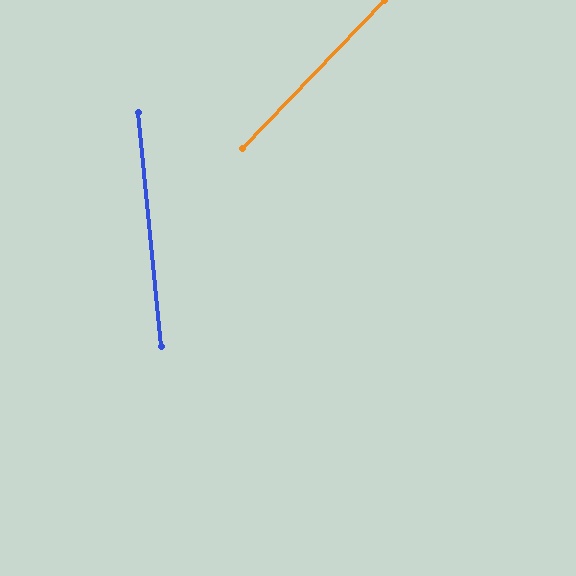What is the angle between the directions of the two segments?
Approximately 49 degrees.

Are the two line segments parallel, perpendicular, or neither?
Neither parallel nor perpendicular — they differ by about 49°.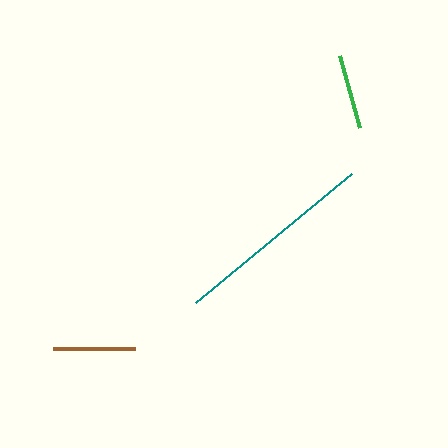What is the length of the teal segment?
The teal segment is approximately 203 pixels long.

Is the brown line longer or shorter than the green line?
The brown line is longer than the green line.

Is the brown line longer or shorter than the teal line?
The teal line is longer than the brown line.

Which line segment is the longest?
The teal line is the longest at approximately 203 pixels.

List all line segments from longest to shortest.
From longest to shortest: teal, brown, green.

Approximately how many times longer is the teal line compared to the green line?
The teal line is approximately 2.7 times the length of the green line.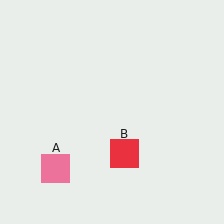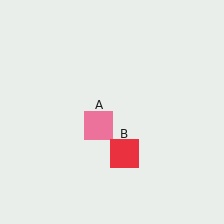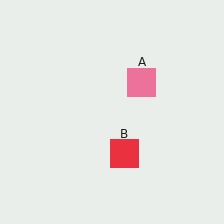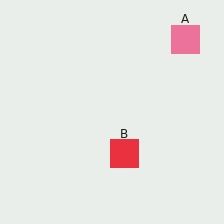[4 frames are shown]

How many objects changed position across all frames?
1 object changed position: pink square (object A).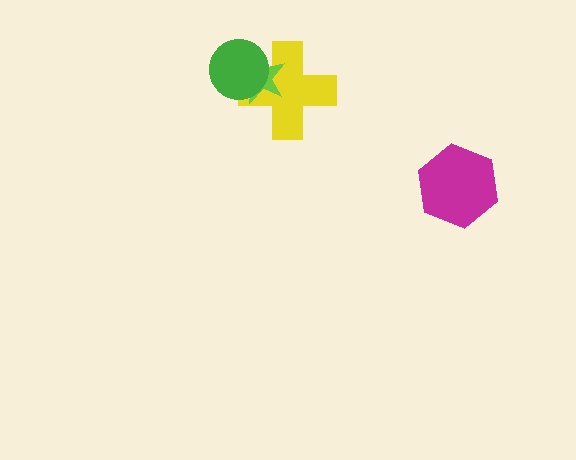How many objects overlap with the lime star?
2 objects overlap with the lime star.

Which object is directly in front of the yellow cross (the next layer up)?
The lime star is directly in front of the yellow cross.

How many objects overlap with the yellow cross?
2 objects overlap with the yellow cross.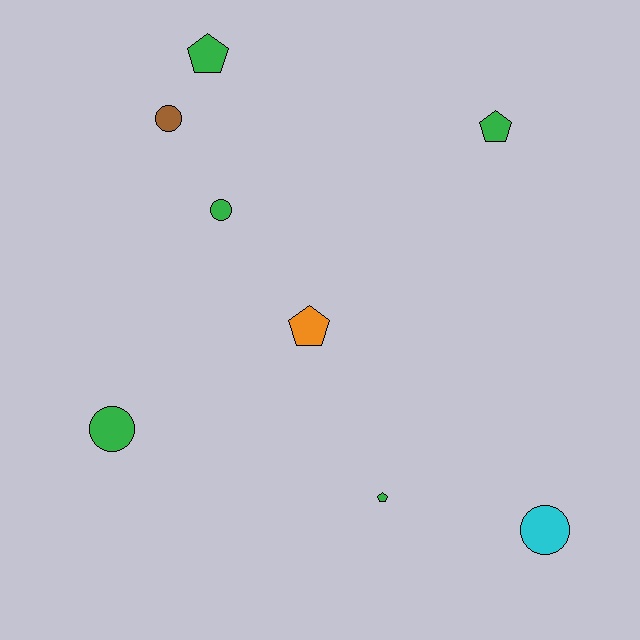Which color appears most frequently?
Green, with 5 objects.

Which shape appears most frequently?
Pentagon, with 4 objects.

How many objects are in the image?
There are 8 objects.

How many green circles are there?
There are 2 green circles.